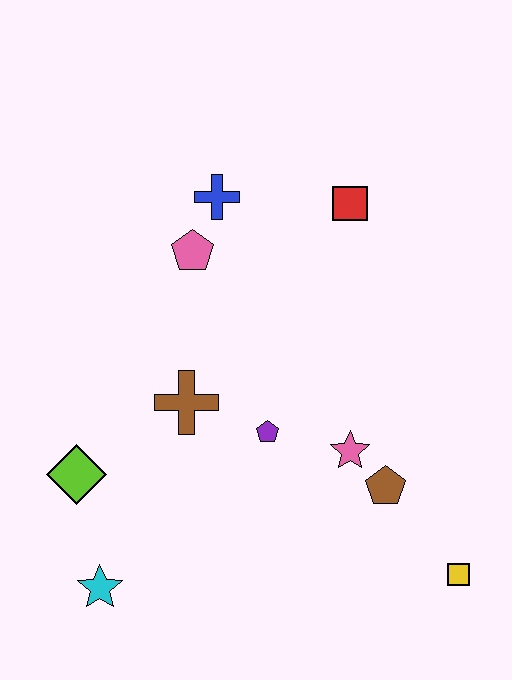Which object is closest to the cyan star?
The lime diamond is closest to the cyan star.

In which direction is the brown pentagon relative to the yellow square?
The brown pentagon is above the yellow square.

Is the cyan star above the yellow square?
No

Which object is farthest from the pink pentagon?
The yellow square is farthest from the pink pentagon.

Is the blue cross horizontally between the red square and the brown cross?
Yes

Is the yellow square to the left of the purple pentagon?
No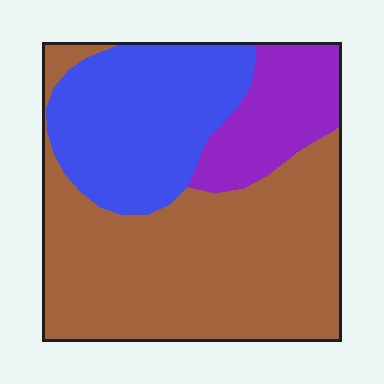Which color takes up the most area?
Brown, at roughly 55%.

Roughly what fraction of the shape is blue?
Blue takes up between a sixth and a third of the shape.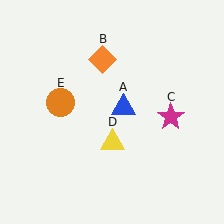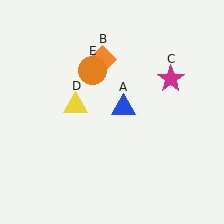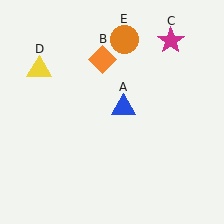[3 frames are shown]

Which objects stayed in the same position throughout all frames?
Blue triangle (object A) and orange diamond (object B) remained stationary.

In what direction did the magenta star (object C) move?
The magenta star (object C) moved up.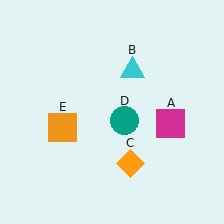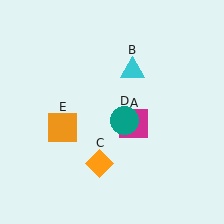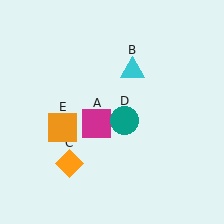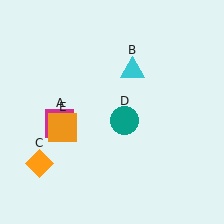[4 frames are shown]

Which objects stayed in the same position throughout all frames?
Cyan triangle (object B) and teal circle (object D) and orange square (object E) remained stationary.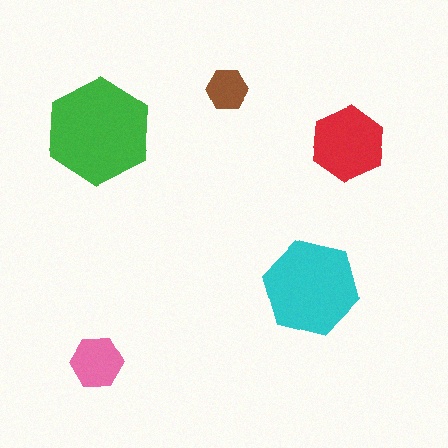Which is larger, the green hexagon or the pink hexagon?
The green one.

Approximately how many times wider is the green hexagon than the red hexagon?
About 1.5 times wider.